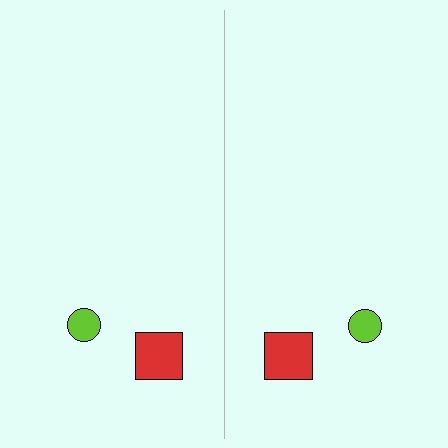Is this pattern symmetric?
Yes, this pattern has bilateral (reflection) symmetry.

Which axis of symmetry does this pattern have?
The pattern has a vertical axis of symmetry running through the center of the image.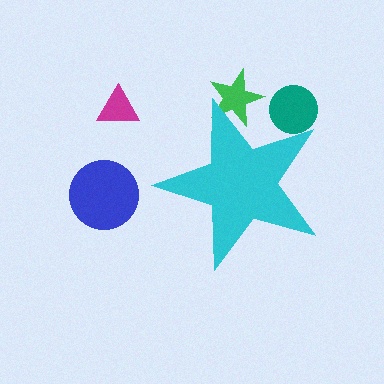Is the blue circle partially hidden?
No, the blue circle is fully visible.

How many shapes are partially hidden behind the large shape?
2 shapes are partially hidden.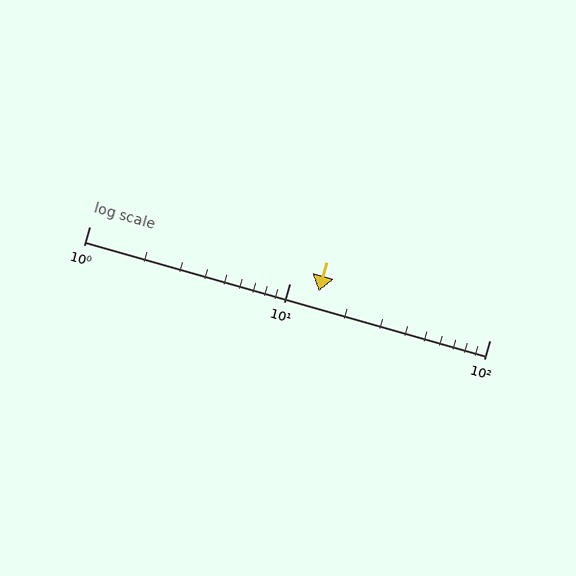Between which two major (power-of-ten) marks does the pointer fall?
The pointer is between 10 and 100.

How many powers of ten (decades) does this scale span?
The scale spans 2 decades, from 1 to 100.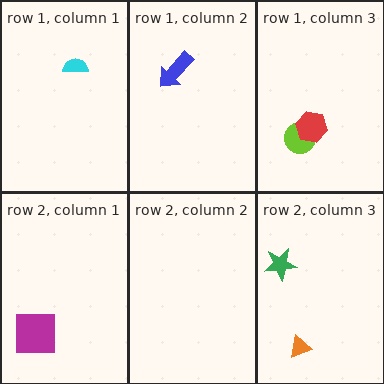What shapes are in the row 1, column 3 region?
The lime circle, the red hexagon.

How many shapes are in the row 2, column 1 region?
1.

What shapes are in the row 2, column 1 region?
The magenta square.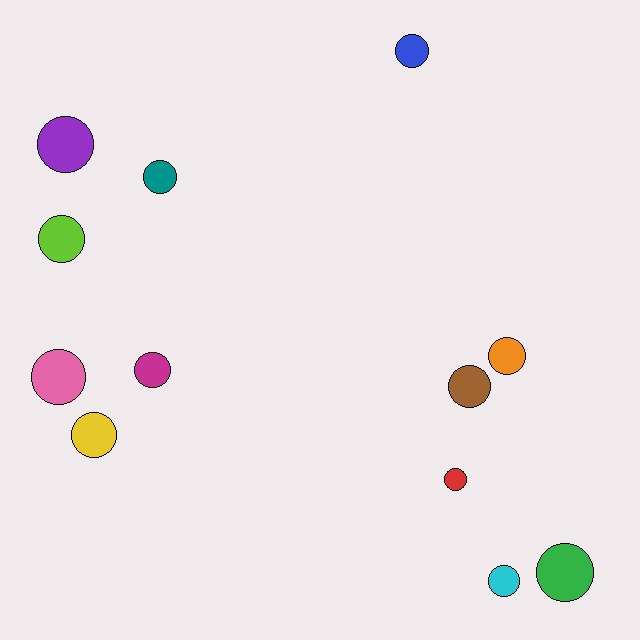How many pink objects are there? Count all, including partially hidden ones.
There is 1 pink object.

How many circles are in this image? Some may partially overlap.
There are 12 circles.